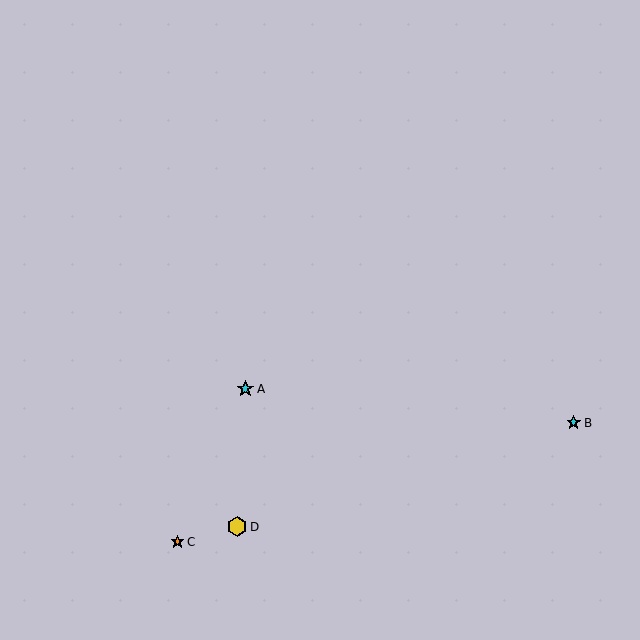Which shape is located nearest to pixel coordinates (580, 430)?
The cyan star (labeled B) at (574, 423) is nearest to that location.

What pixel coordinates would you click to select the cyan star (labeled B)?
Click at (574, 423) to select the cyan star B.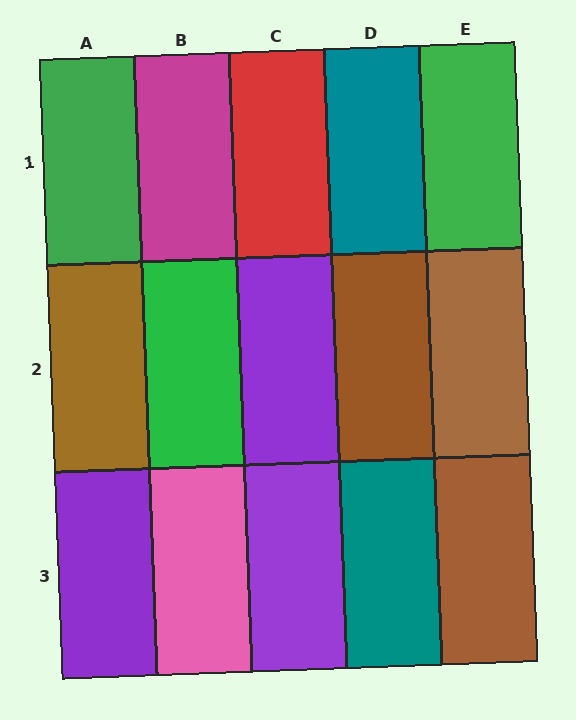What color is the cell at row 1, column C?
Red.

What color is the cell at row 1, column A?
Green.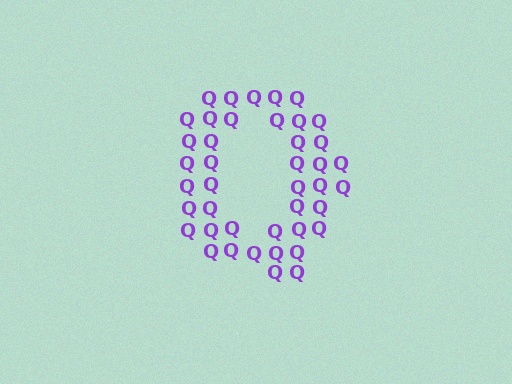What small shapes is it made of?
It is made of small letter Q's.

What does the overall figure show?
The overall figure shows the letter Q.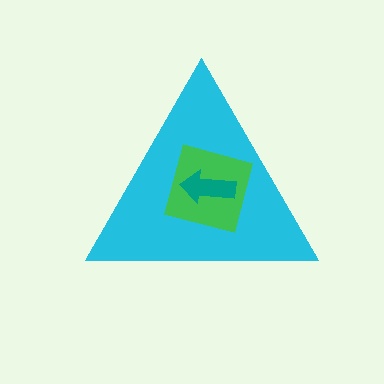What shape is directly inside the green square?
The teal arrow.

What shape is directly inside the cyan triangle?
The green square.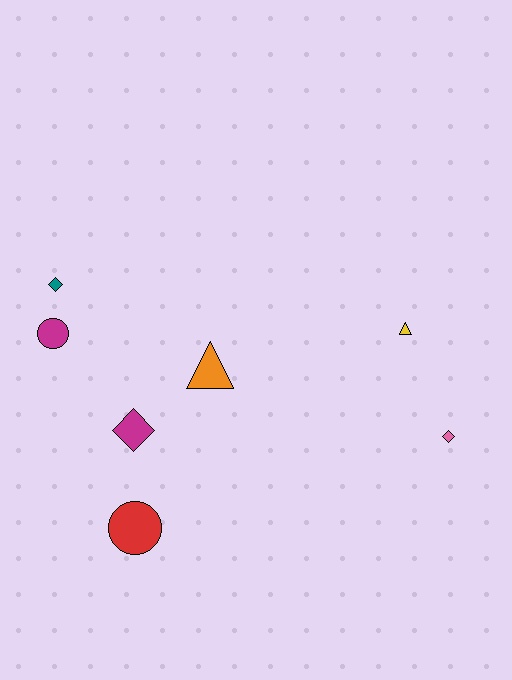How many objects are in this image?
There are 7 objects.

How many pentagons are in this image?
There are no pentagons.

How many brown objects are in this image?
There are no brown objects.